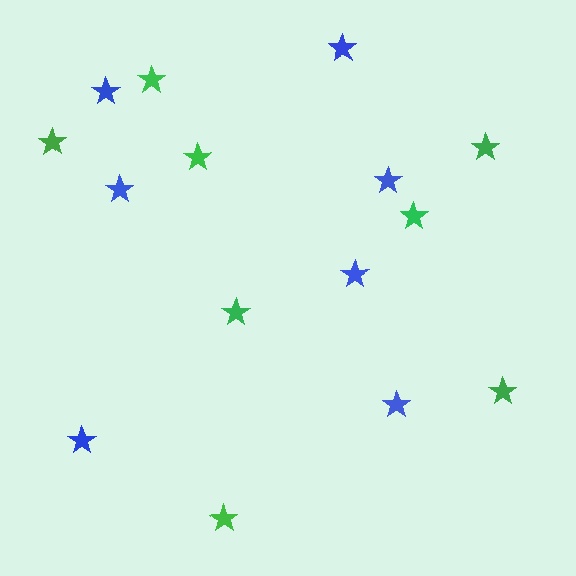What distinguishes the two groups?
There are 2 groups: one group of green stars (8) and one group of blue stars (7).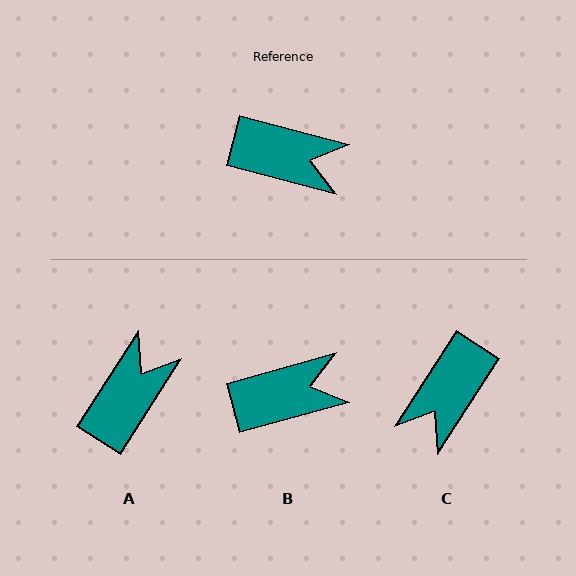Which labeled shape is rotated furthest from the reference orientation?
C, about 108 degrees away.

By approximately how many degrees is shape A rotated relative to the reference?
Approximately 72 degrees counter-clockwise.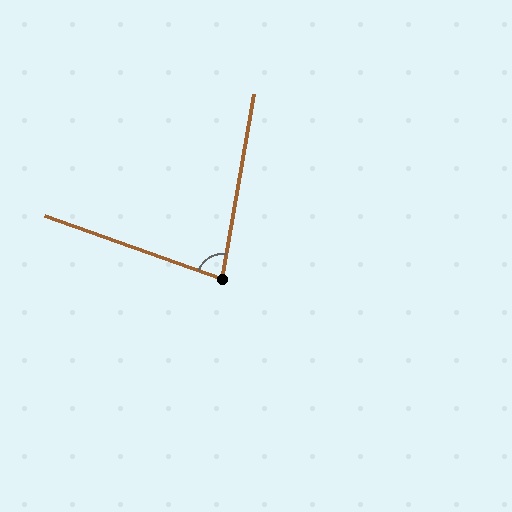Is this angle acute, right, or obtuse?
It is acute.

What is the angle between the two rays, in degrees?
Approximately 80 degrees.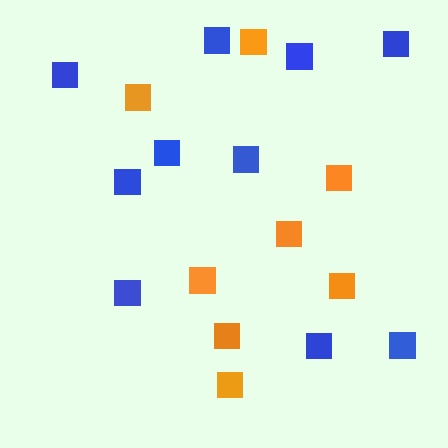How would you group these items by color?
There are 2 groups: one group of orange squares (8) and one group of blue squares (10).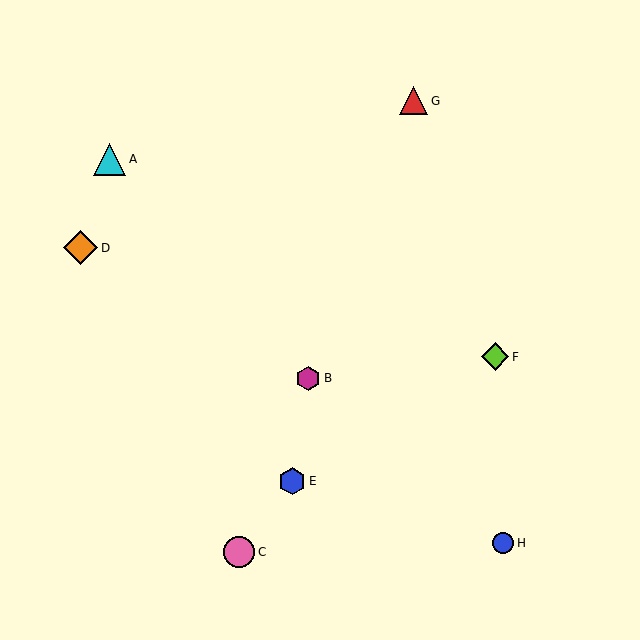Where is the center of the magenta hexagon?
The center of the magenta hexagon is at (308, 378).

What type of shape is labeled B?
Shape B is a magenta hexagon.